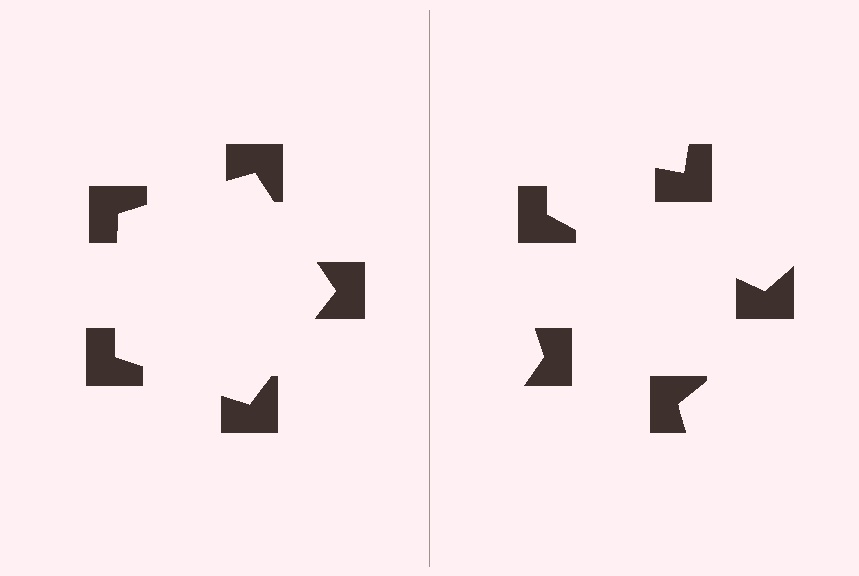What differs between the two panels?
The notched squares are positioned identically on both sides; only the wedge orientations differ. On the left they align to a pentagon; on the right they are misaligned.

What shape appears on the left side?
An illusory pentagon.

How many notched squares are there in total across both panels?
10 — 5 on each side.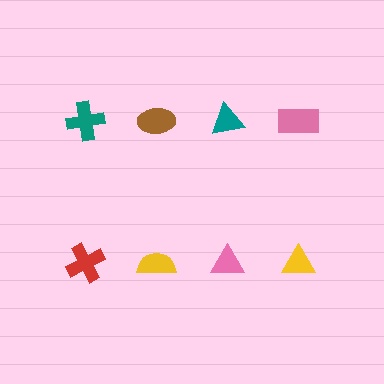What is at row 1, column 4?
A pink rectangle.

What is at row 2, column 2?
A yellow semicircle.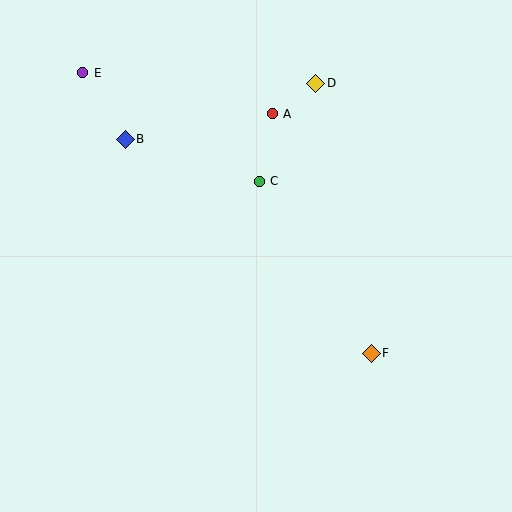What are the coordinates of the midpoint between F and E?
The midpoint between F and E is at (227, 213).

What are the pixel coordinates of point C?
Point C is at (259, 181).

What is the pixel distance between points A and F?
The distance between A and F is 259 pixels.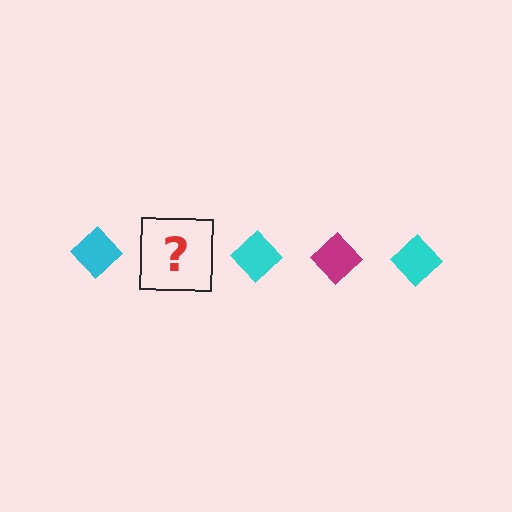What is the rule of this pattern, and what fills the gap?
The rule is that the pattern cycles through cyan, magenta diamonds. The gap should be filled with a magenta diamond.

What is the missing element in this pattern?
The missing element is a magenta diamond.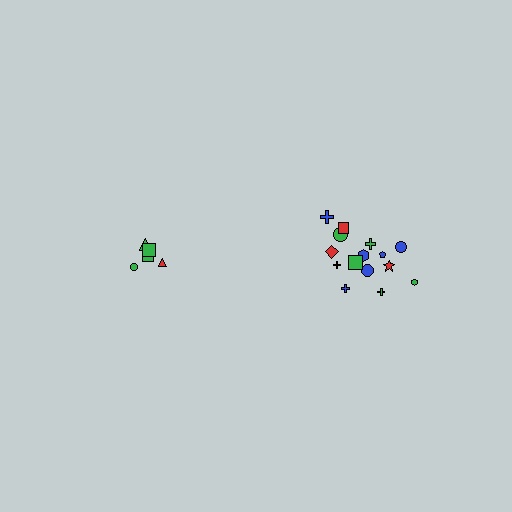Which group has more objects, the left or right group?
The right group.